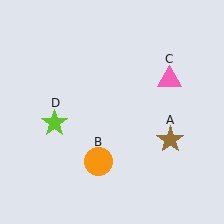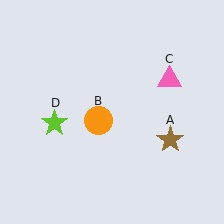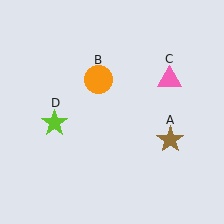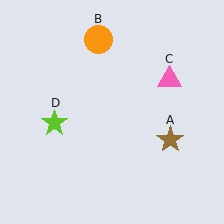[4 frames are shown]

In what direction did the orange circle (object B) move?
The orange circle (object B) moved up.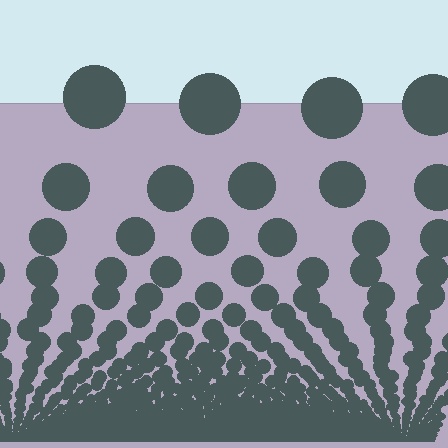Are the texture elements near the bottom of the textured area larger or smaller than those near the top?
Smaller. The gradient is inverted — elements near the bottom are smaller and denser.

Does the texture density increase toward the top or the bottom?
Density increases toward the bottom.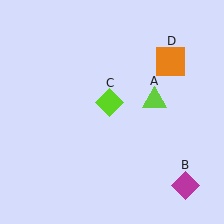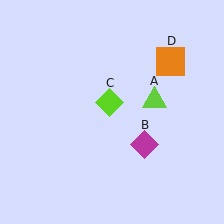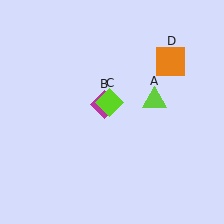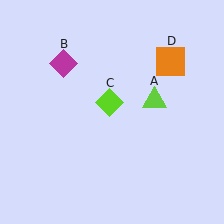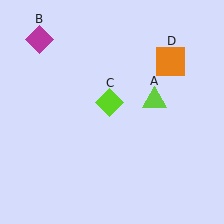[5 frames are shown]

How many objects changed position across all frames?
1 object changed position: magenta diamond (object B).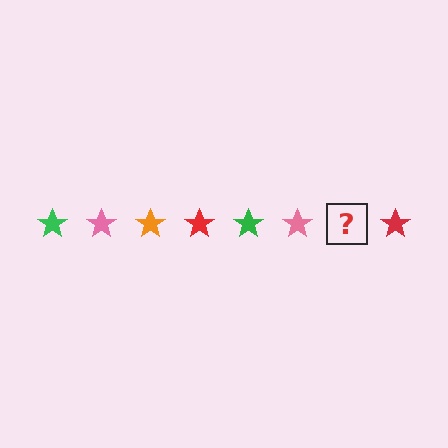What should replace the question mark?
The question mark should be replaced with an orange star.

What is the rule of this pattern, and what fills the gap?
The rule is that the pattern cycles through green, pink, orange, red stars. The gap should be filled with an orange star.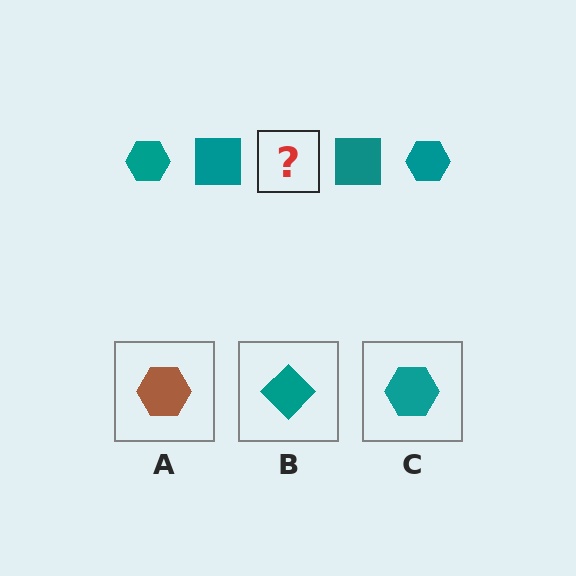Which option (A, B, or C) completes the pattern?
C.